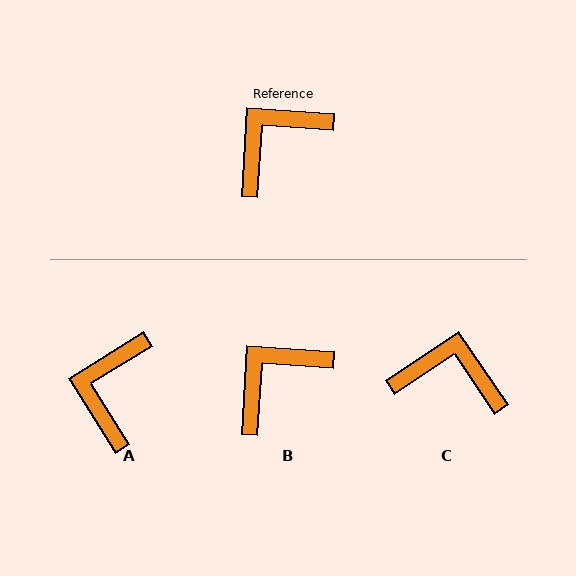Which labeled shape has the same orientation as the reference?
B.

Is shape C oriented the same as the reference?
No, it is off by about 53 degrees.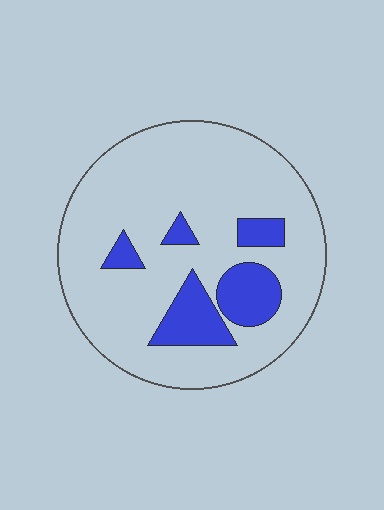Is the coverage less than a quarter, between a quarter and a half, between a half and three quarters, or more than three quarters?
Less than a quarter.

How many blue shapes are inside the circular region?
5.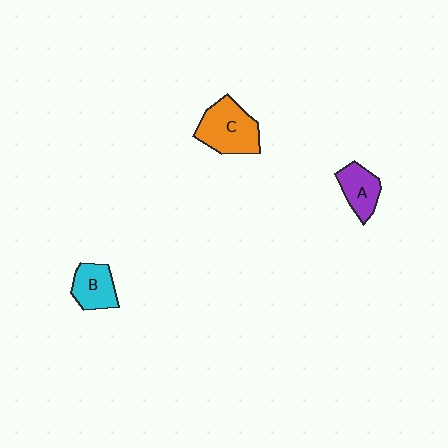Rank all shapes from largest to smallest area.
From largest to smallest: C (orange), B (cyan), A (purple).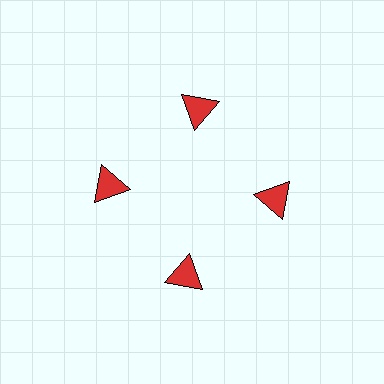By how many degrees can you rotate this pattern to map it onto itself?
The pattern maps onto itself every 90 degrees of rotation.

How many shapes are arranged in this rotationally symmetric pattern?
There are 4 shapes, arranged in 4 groups of 1.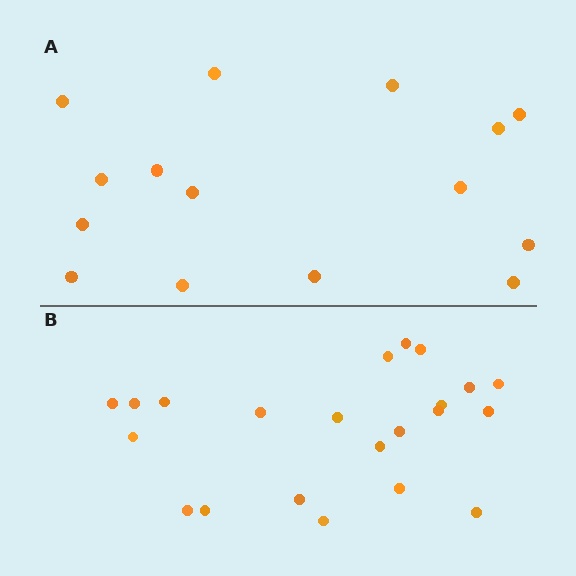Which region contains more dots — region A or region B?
Region B (the bottom region) has more dots.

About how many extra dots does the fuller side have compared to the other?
Region B has roughly 8 or so more dots than region A.